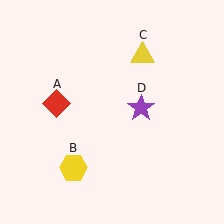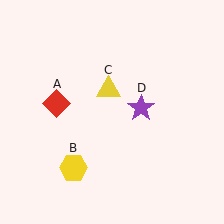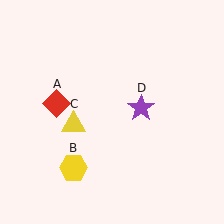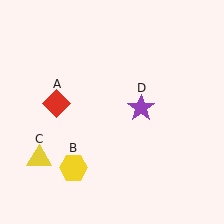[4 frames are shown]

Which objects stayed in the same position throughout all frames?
Red diamond (object A) and yellow hexagon (object B) and purple star (object D) remained stationary.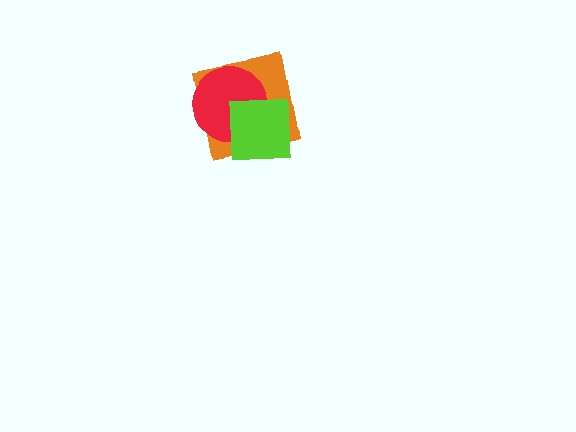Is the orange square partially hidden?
Yes, it is partially covered by another shape.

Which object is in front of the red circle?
The lime square is in front of the red circle.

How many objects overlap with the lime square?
2 objects overlap with the lime square.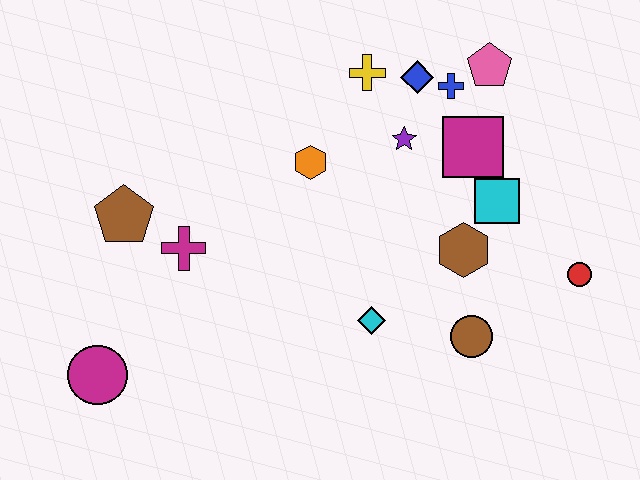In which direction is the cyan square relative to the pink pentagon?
The cyan square is below the pink pentagon.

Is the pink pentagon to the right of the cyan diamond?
Yes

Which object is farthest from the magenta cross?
The red circle is farthest from the magenta cross.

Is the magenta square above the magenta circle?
Yes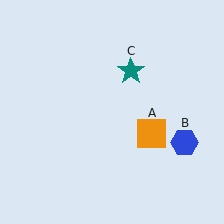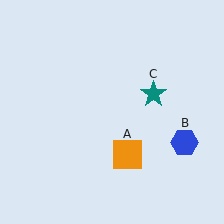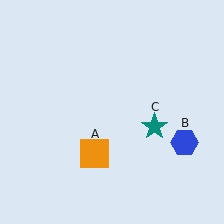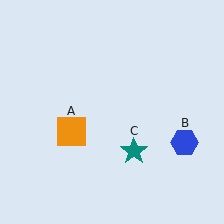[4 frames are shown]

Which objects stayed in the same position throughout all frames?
Blue hexagon (object B) remained stationary.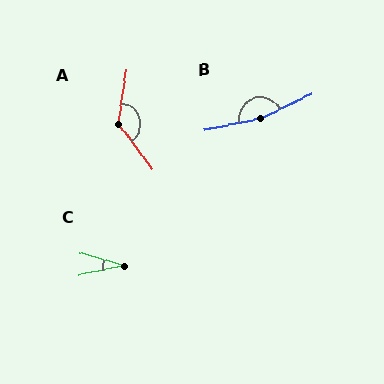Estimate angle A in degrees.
Approximately 135 degrees.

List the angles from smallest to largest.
C (28°), A (135°), B (167°).